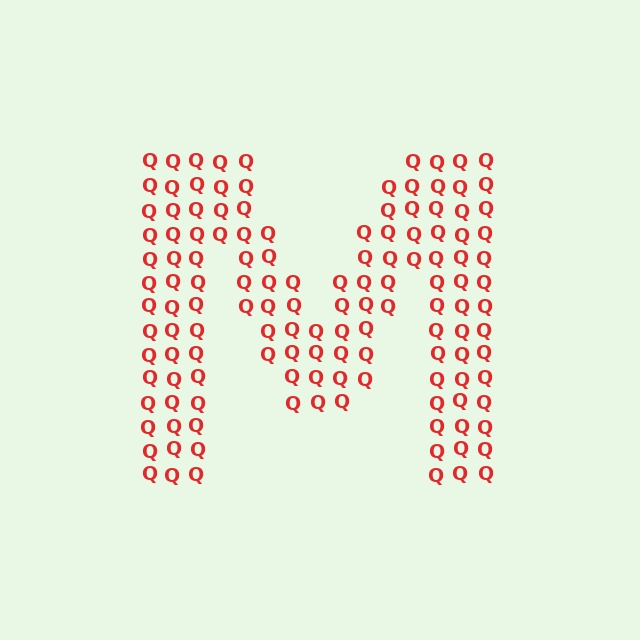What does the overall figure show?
The overall figure shows the letter M.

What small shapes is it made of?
It is made of small letter Q's.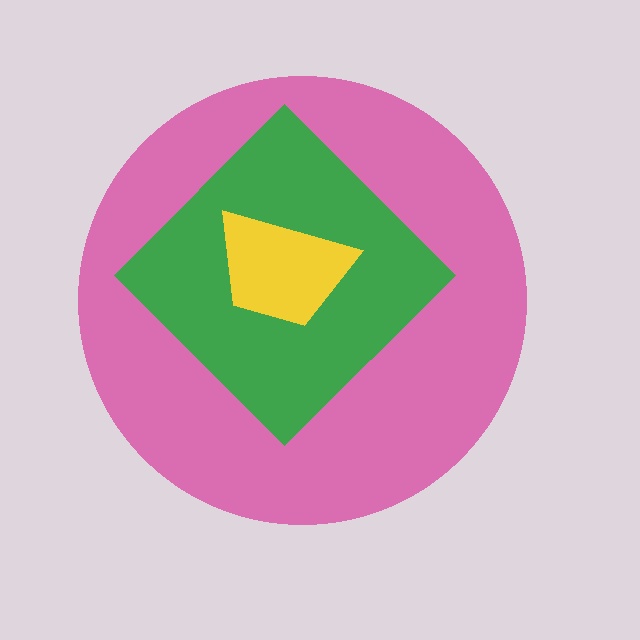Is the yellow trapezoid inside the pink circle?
Yes.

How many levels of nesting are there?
3.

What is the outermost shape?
The pink circle.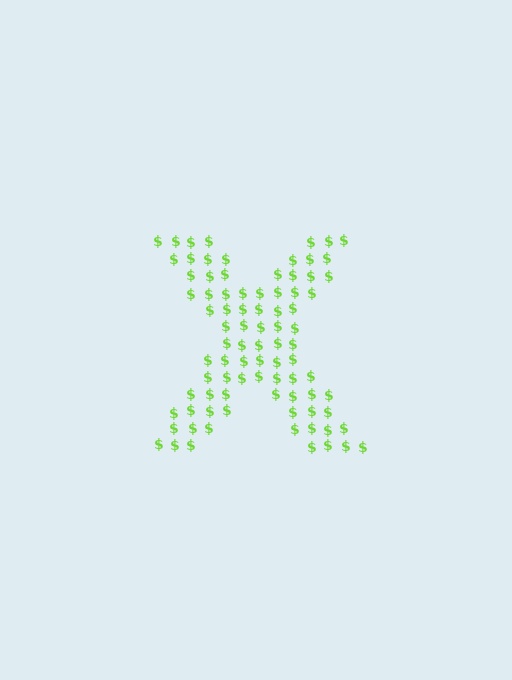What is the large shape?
The large shape is the letter X.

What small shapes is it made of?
It is made of small dollar signs.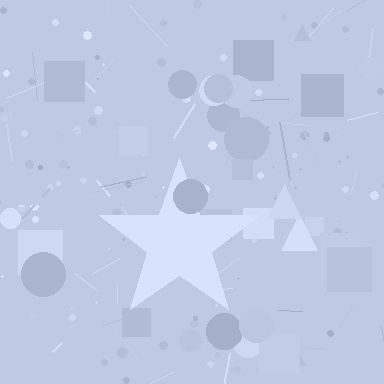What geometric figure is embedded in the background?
A star is embedded in the background.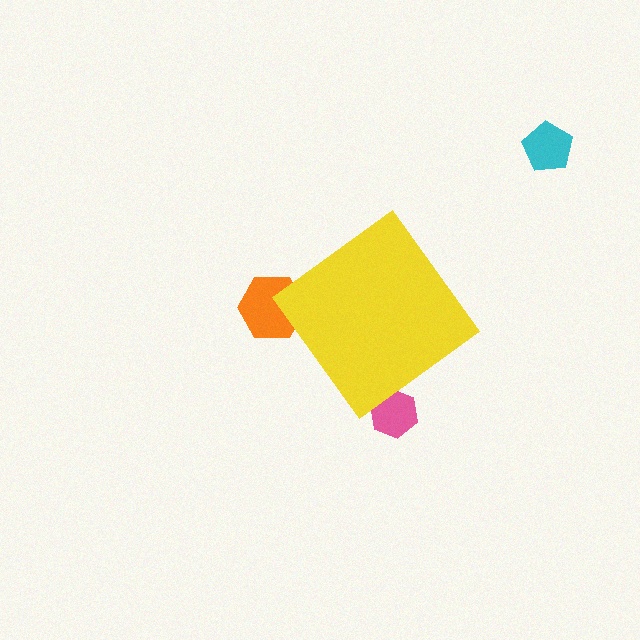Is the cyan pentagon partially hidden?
No, the cyan pentagon is fully visible.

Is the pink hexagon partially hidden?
Yes, the pink hexagon is partially hidden behind the yellow diamond.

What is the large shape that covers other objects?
A yellow diamond.